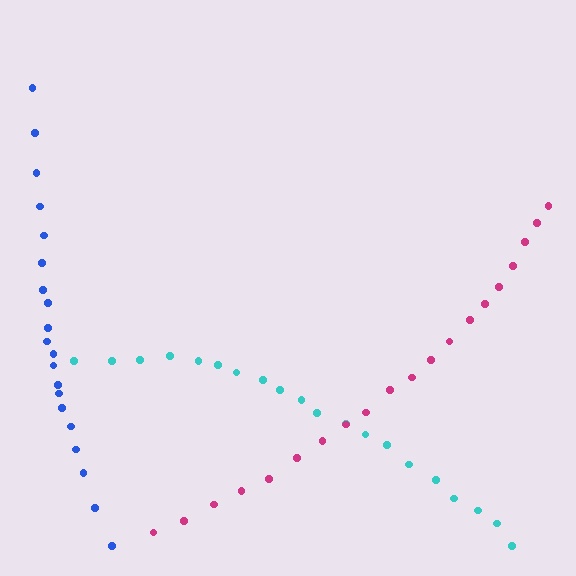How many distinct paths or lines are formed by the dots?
There are 3 distinct paths.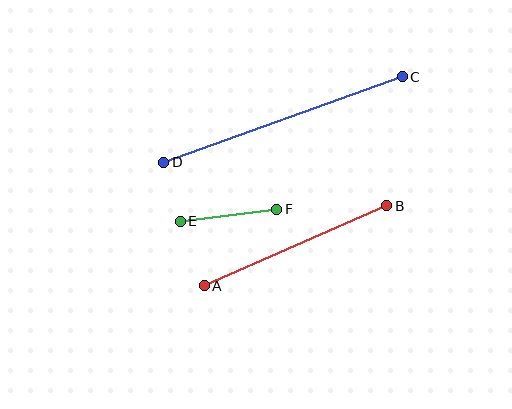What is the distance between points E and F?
The distance is approximately 97 pixels.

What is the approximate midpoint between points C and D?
The midpoint is at approximately (283, 119) pixels.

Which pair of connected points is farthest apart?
Points C and D are farthest apart.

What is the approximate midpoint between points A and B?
The midpoint is at approximately (295, 246) pixels.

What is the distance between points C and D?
The distance is approximately 254 pixels.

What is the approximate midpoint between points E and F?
The midpoint is at approximately (229, 215) pixels.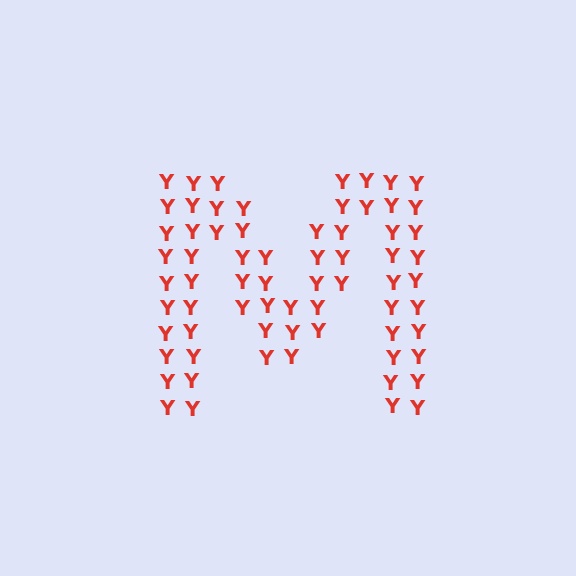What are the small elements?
The small elements are letter Y's.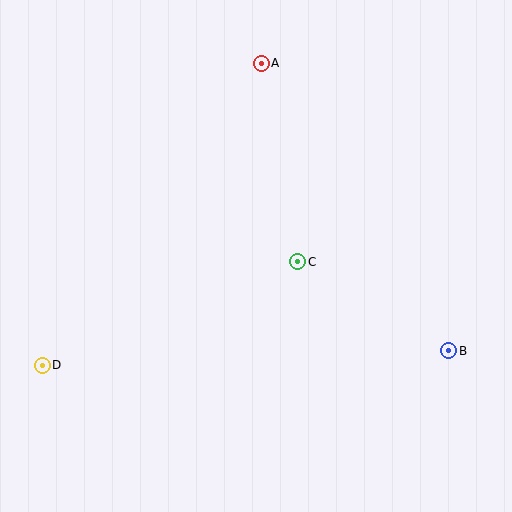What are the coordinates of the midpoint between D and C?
The midpoint between D and C is at (170, 314).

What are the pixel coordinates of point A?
Point A is at (261, 63).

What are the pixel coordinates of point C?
Point C is at (298, 262).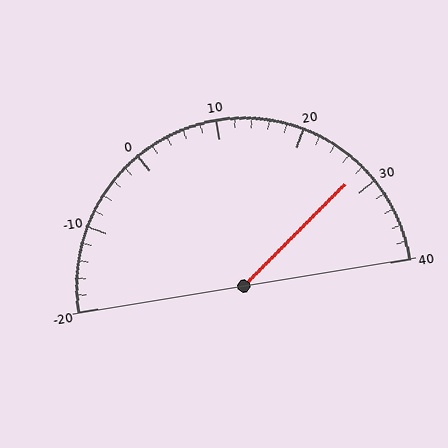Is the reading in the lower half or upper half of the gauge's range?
The reading is in the upper half of the range (-20 to 40).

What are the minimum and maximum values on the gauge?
The gauge ranges from -20 to 40.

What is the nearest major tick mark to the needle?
The nearest major tick mark is 30.